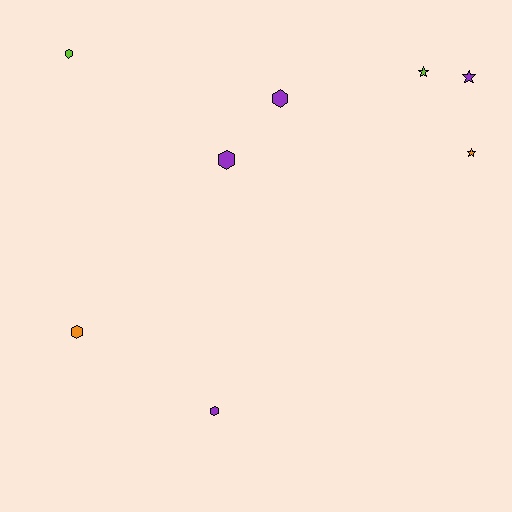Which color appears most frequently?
Purple, with 4 objects.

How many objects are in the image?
There are 8 objects.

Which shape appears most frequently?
Hexagon, with 5 objects.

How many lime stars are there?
There is 1 lime star.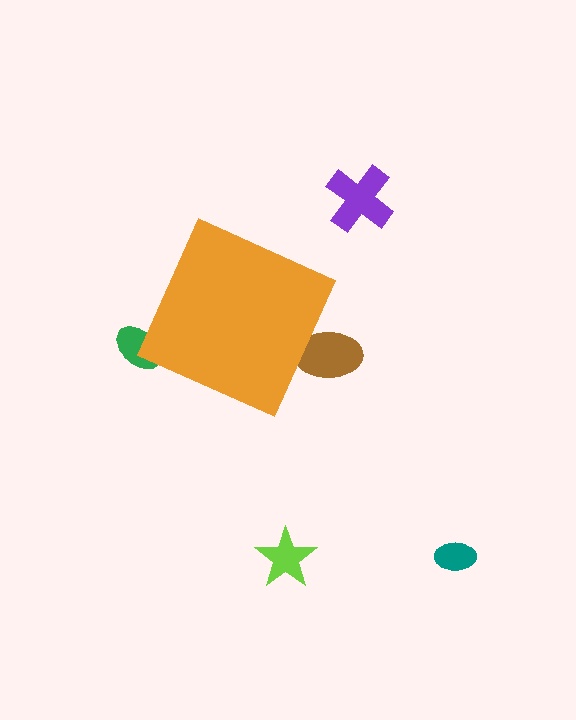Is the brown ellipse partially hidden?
Yes, the brown ellipse is partially hidden behind the orange diamond.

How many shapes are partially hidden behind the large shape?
2 shapes are partially hidden.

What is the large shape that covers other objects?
An orange diamond.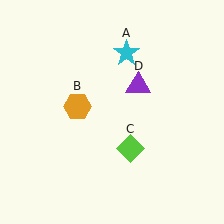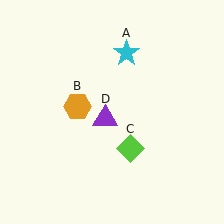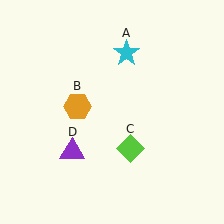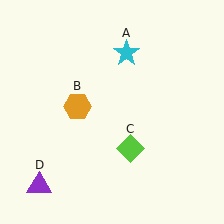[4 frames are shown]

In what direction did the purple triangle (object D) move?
The purple triangle (object D) moved down and to the left.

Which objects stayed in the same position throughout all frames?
Cyan star (object A) and orange hexagon (object B) and lime diamond (object C) remained stationary.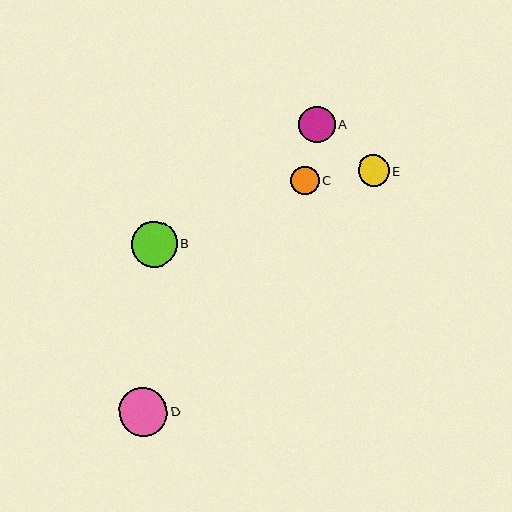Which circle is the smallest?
Circle C is the smallest with a size of approximately 29 pixels.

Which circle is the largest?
Circle D is the largest with a size of approximately 49 pixels.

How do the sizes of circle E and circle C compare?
Circle E and circle C are approximately the same size.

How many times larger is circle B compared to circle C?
Circle B is approximately 1.6 times the size of circle C.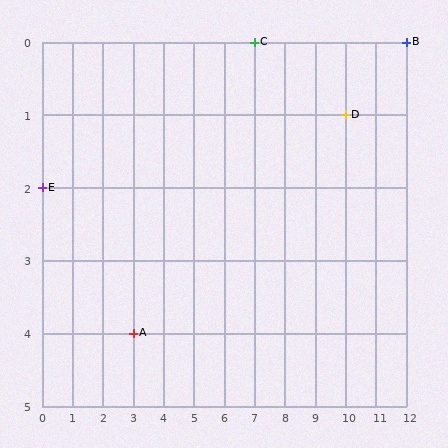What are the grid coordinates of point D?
Point D is at grid coordinates (10, 1).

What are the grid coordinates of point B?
Point B is at grid coordinates (12, 0).